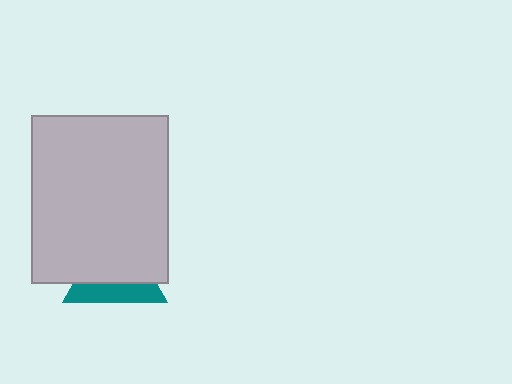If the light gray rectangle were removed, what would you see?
You would see the complete teal triangle.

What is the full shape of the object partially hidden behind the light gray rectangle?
The partially hidden object is a teal triangle.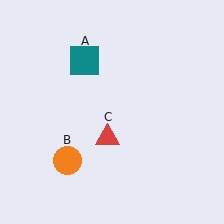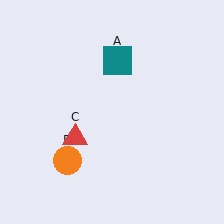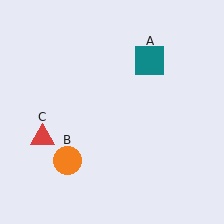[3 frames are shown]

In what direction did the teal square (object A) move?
The teal square (object A) moved right.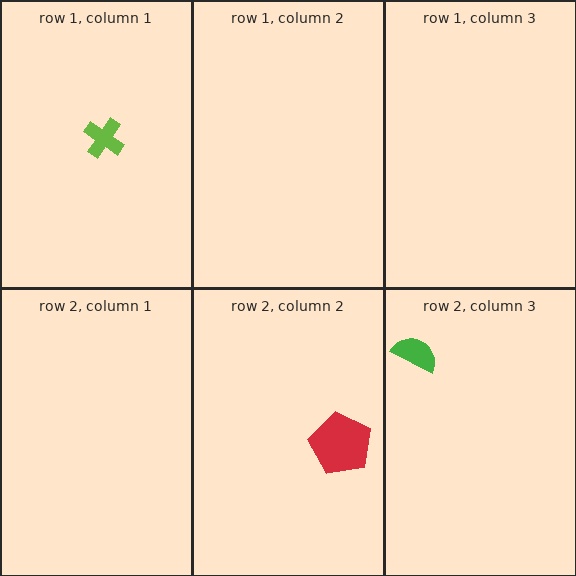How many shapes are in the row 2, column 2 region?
1.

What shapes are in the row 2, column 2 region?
The red pentagon.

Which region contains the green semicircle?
The row 2, column 3 region.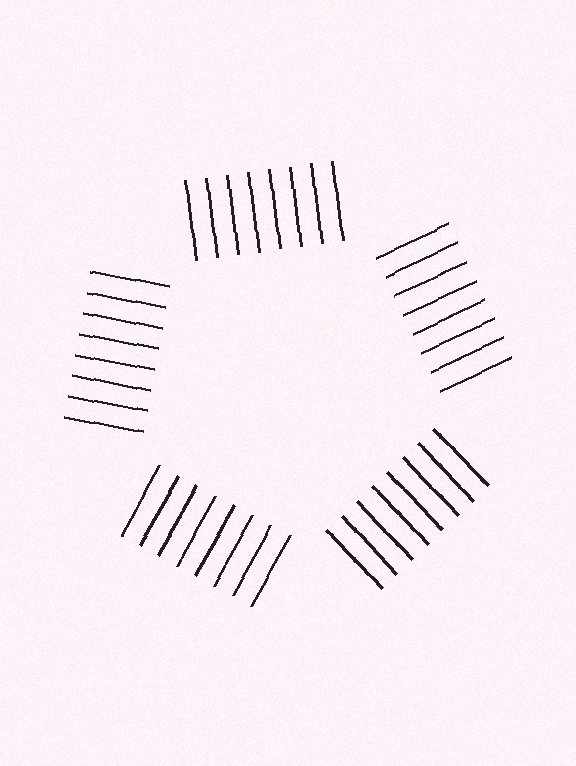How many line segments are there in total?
40 — 8 along each of the 5 edges.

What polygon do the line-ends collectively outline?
An illusory pentagon — the line segments terminate on its edges but no continuous stroke is drawn.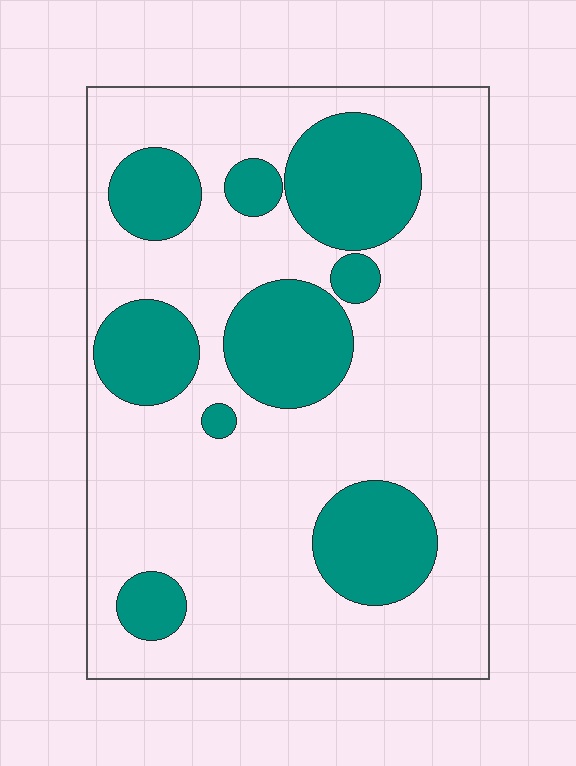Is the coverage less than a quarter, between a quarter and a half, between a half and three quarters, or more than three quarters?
Between a quarter and a half.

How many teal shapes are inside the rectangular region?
9.